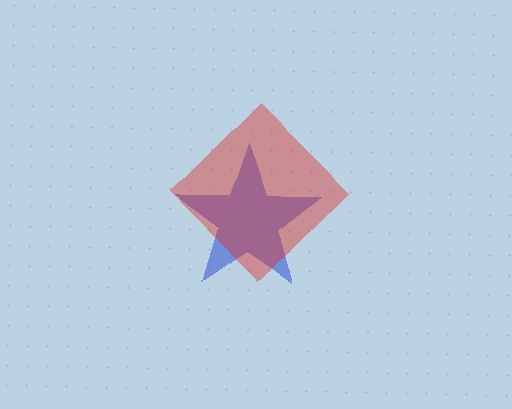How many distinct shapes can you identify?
There are 2 distinct shapes: a blue star, a red diamond.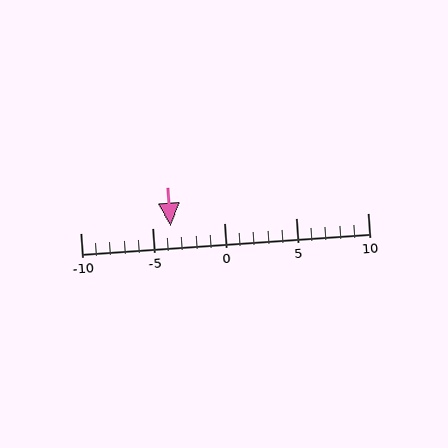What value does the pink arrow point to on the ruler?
The pink arrow points to approximately -4.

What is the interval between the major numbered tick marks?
The major tick marks are spaced 5 units apart.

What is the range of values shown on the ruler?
The ruler shows values from -10 to 10.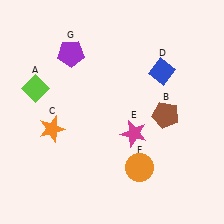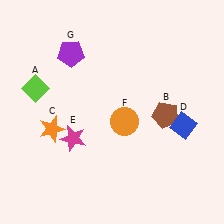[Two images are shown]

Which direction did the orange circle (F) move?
The orange circle (F) moved up.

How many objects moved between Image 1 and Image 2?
3 objects moved between the two images.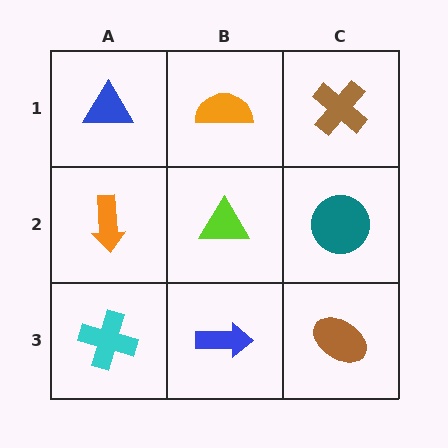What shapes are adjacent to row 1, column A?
An orange arrow (row 2, column A), an orange semicircle (row 1, column B).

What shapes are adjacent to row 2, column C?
A brown cross (row 1, column C), a brown ellipse (row 3, column C), a lime triangle (row 2, column B).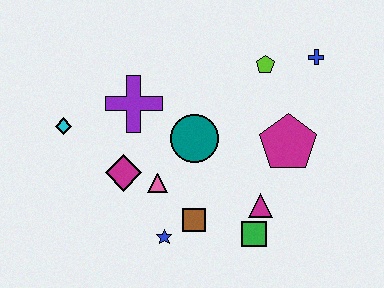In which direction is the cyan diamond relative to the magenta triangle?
The cyan diamond is to the left of the magenta triangle.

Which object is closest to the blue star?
The brown square is closest to the blue star.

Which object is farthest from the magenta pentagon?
The cyan diamond is farthest from the magenta pentagon.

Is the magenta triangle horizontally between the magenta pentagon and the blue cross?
No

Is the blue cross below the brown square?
No